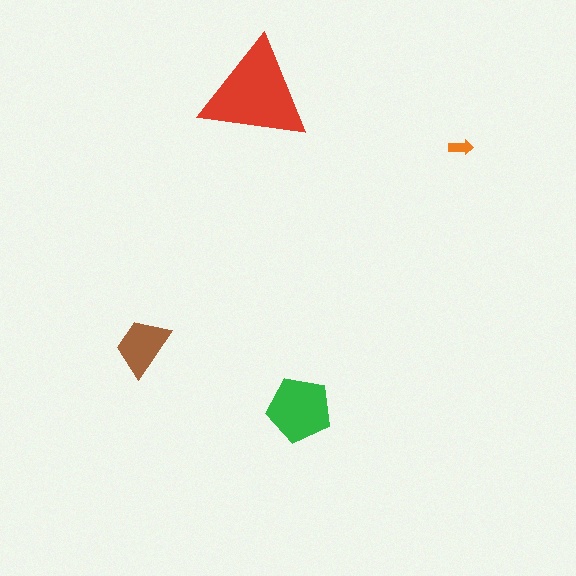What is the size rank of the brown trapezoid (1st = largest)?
3rd.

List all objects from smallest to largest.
The orange arrow, the brown trapezoid, the green pentagon, the red triangle.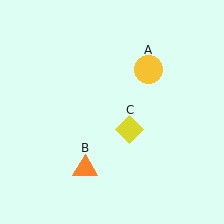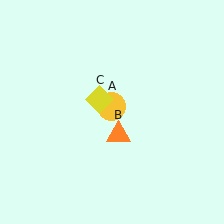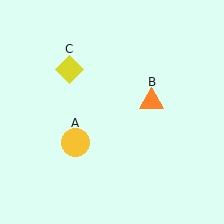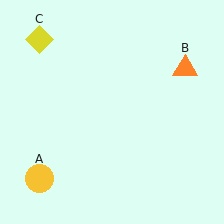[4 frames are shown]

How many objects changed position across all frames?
3 objects changed position: yellow circle (object A), orange triangle (object B), yellow diamond (object C).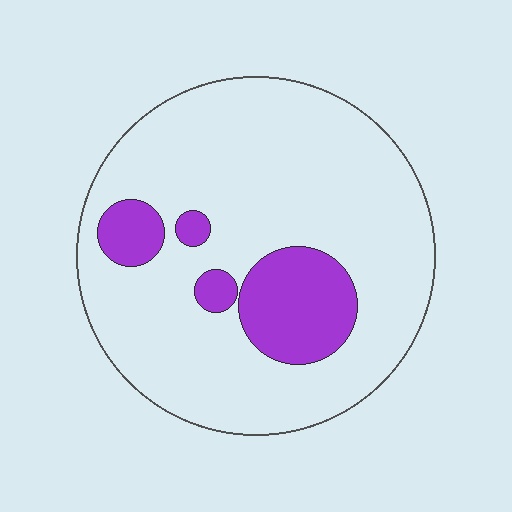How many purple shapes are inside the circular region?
4.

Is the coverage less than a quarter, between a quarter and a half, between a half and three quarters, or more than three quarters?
Less than a quarter.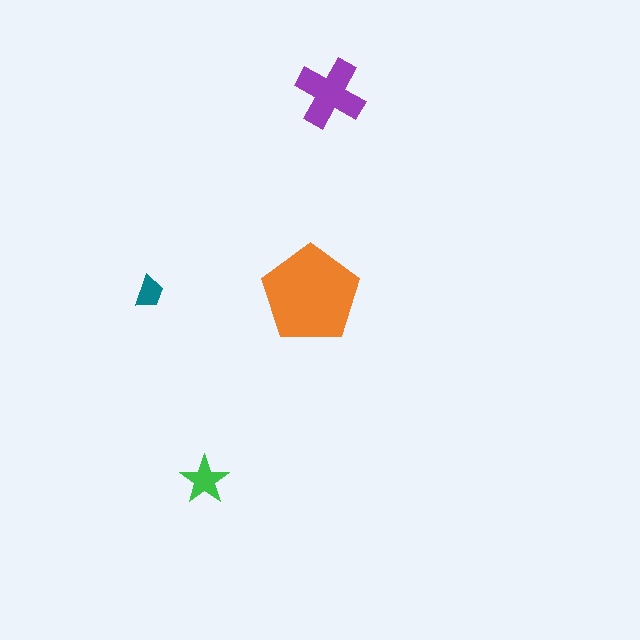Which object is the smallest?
The teal trapezoid.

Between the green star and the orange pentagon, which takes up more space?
The orange pentagon.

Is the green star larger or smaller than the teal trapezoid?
Larger.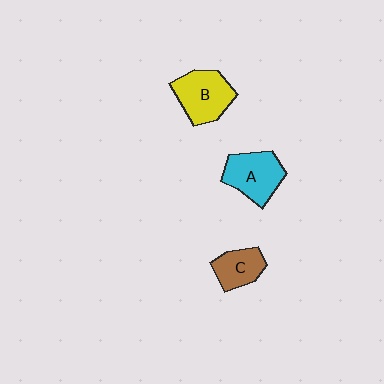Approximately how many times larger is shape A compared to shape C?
Approximately 1.4 times.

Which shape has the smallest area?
Shape C (brown).